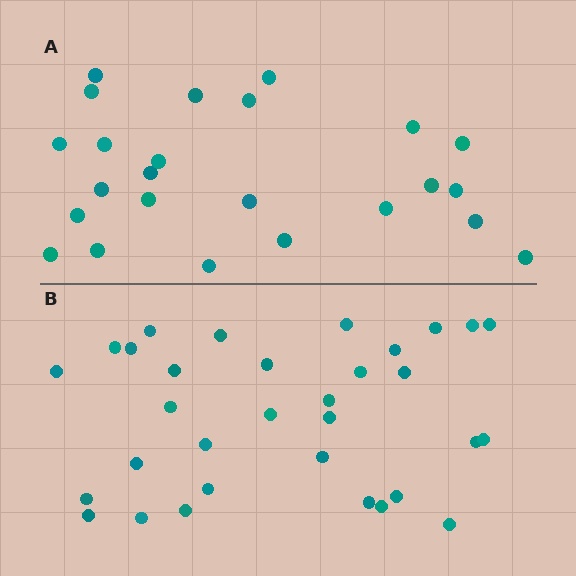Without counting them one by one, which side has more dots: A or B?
Region B (the bottom region) has more dots.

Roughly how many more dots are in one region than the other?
Region B has roughly 8 or so more dots than region A.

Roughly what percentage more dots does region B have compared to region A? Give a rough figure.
About 35% more.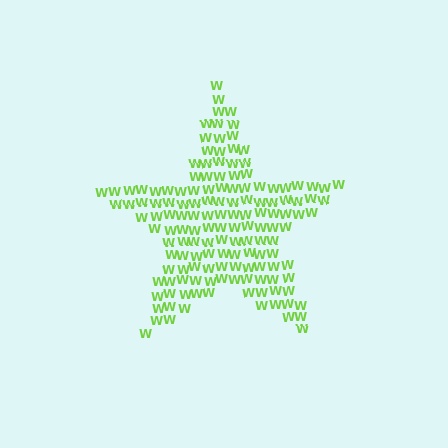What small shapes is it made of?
It is made of small letter W's.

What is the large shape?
The large shape is a star.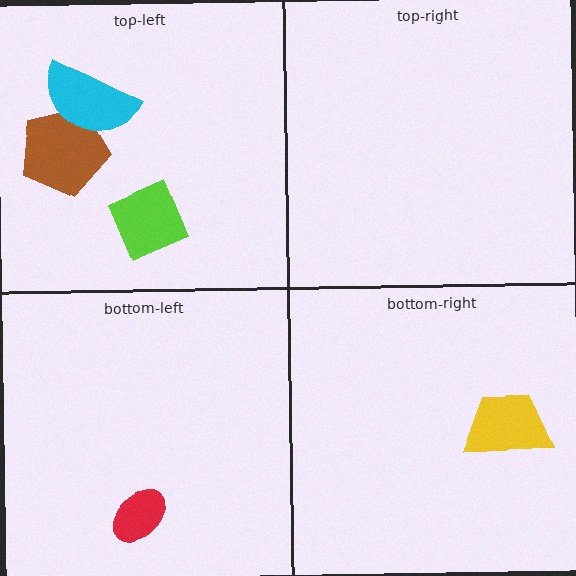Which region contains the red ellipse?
The bottom-left region.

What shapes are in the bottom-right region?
The yellow trapezoid.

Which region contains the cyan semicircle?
The top-left region.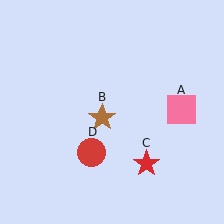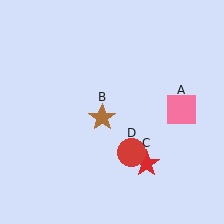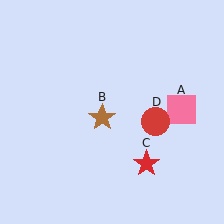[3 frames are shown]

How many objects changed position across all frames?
1 object changed position: red circle (object D).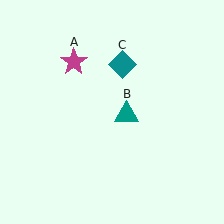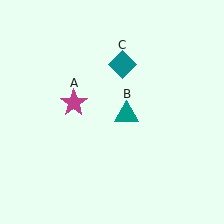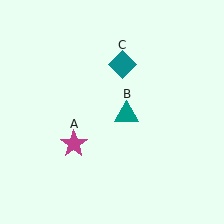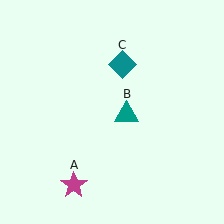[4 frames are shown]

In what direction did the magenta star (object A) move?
The magenta star (object A) moved down.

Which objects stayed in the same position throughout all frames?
Teal triangle (object B) and teal diamond (object C) remained stationary.